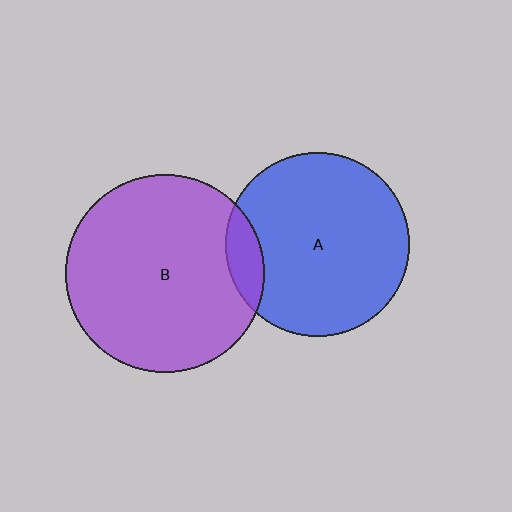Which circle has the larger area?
Circle B (purple).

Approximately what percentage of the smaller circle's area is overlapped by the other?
Approximately 10%.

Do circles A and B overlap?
Yes.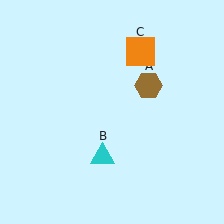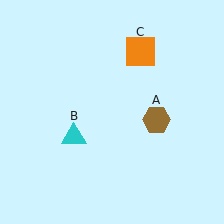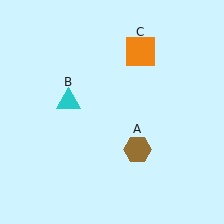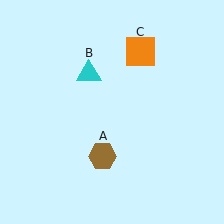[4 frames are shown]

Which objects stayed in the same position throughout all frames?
Orange square (object C) remained stationary.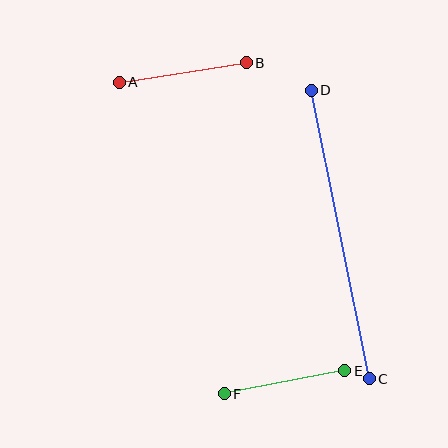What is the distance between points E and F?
The distance is approximately 123 pixels.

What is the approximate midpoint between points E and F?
The midpoint is at approximately (285, 382) pixels.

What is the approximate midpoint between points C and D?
The midpoint is at approximately (340, 235) pixels.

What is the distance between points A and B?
The distance is approximately 129 pixels.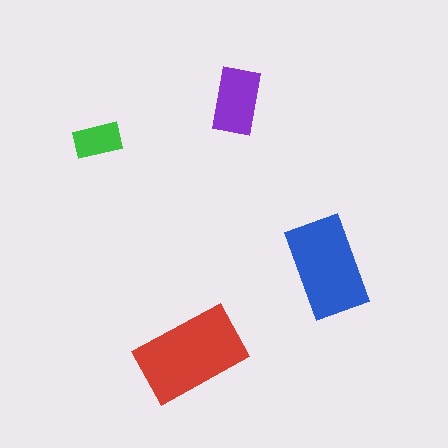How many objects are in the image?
There are 4 objects in the image.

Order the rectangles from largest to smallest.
the red one, the blue one, the purple one, the green one.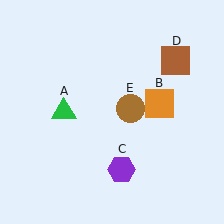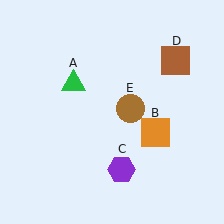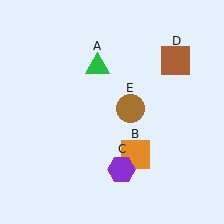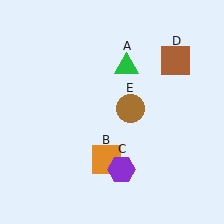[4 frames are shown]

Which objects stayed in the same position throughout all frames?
Purple hexagon (object C) and brown square (object D) and brown circle (object E) remained stationary.